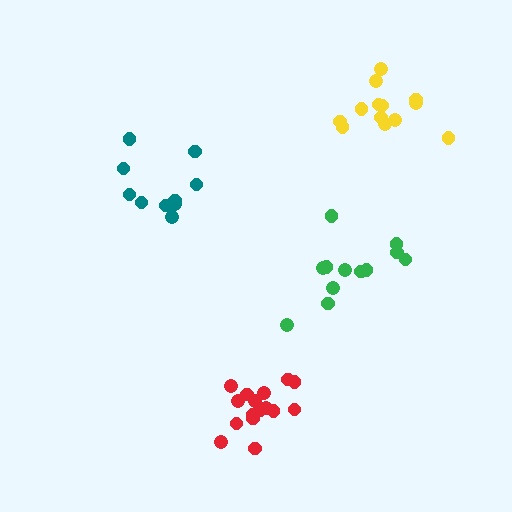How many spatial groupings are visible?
There are 4 spatial groupings.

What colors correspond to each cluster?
The clusters are colored: yellow, green, teal, red.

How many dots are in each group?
Group 1: 13 dots, Group 2: 12 dots, Group 3: 10 dots, Group 4: 16 dots (51 total).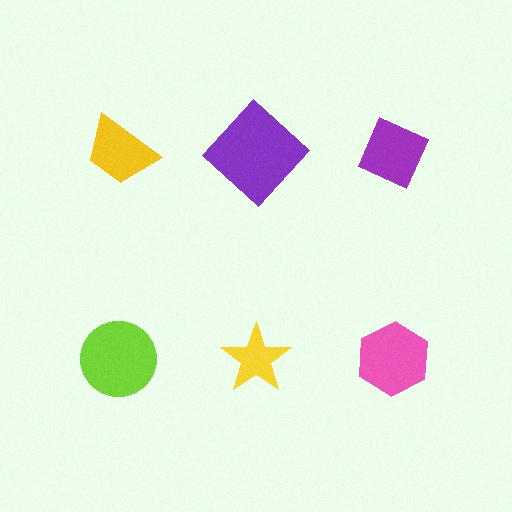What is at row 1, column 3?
A purple diamond.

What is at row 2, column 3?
A pink hexagon.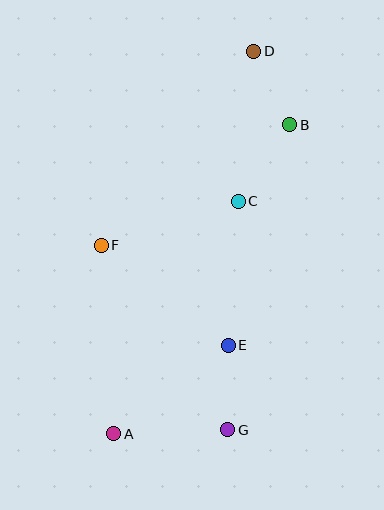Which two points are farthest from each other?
Points A and D are farthest from each other.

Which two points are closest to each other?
Points B and D are closest to each other.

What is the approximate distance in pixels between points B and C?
The distance between B and C is approximately 93 pixels.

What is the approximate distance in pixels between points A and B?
The distance between A and B is approximately 356 pixels.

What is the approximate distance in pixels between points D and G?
The distance between D and G is approximately 379 pixels.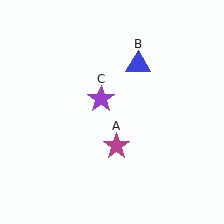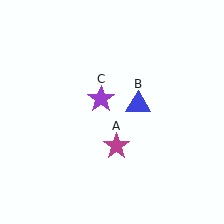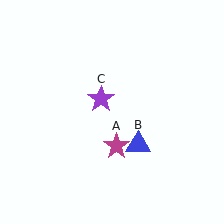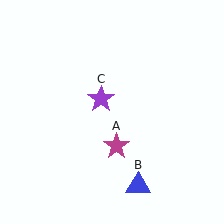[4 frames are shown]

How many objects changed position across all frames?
1 object changed position: blue triangle (object B).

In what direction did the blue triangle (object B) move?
The blue triangle (object B) moved down.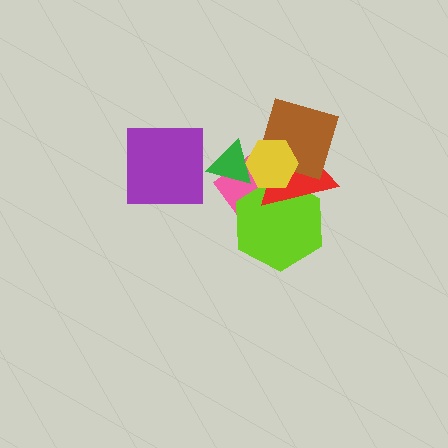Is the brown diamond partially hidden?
Yes, it is partially covered by another shape.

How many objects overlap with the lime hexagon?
3 objects overlap with the lime hexagon.